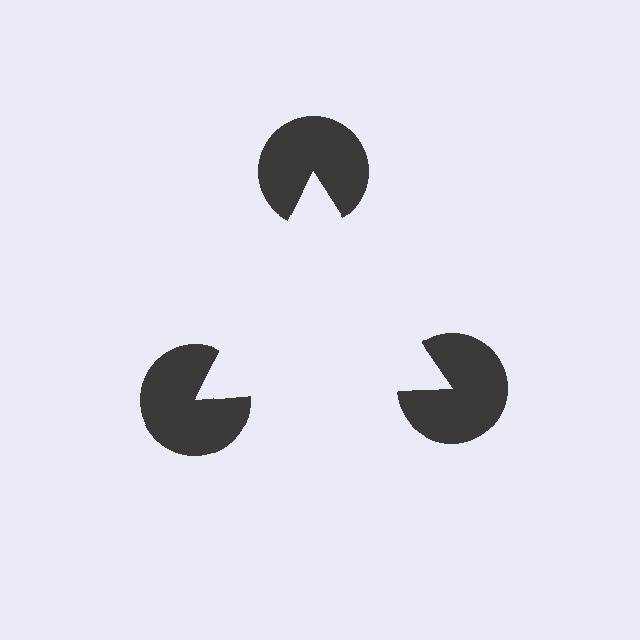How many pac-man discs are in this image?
There are 3 — one at each vertex of the illusory triangle.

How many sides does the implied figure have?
3 sides.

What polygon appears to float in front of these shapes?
An illusory triangle — its edges are inferred from the aligned wedge cuts in the pac-man discs, not physically drawn.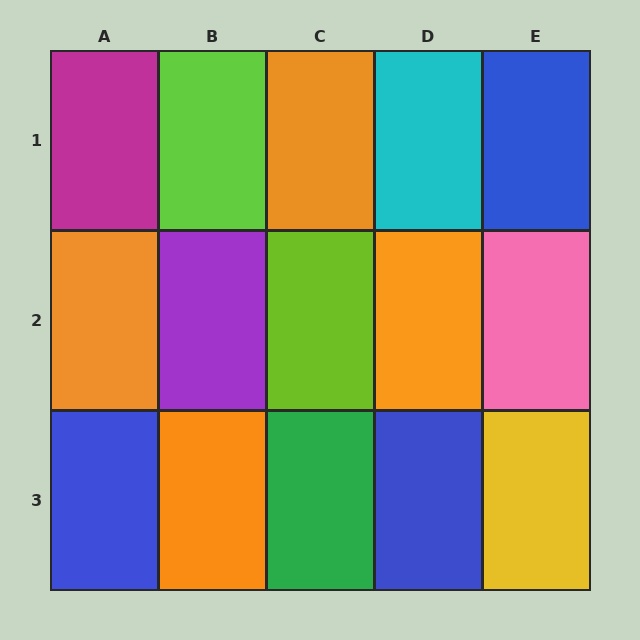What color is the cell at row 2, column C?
Lime.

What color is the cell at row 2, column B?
Purple.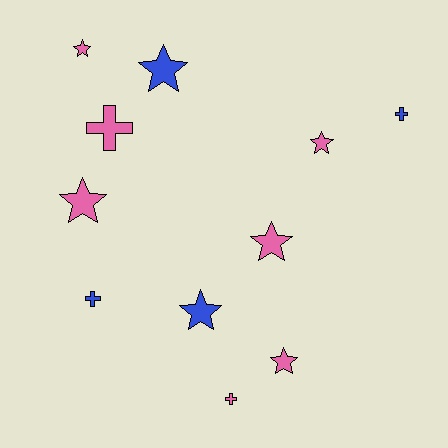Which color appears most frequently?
Pink, with 7 objects.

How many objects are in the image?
There are 11 objects.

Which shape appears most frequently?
Star, with 7 objects.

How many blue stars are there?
There are 2 blue stars.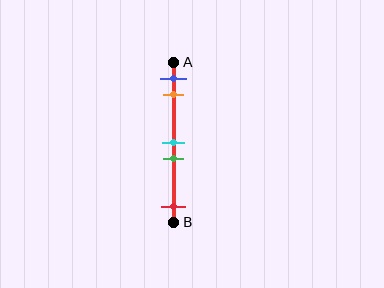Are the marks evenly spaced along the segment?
No, the marks are not evenly spaced.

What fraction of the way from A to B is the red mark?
The red mark is approximately 90% (0.9) of the way from A to B.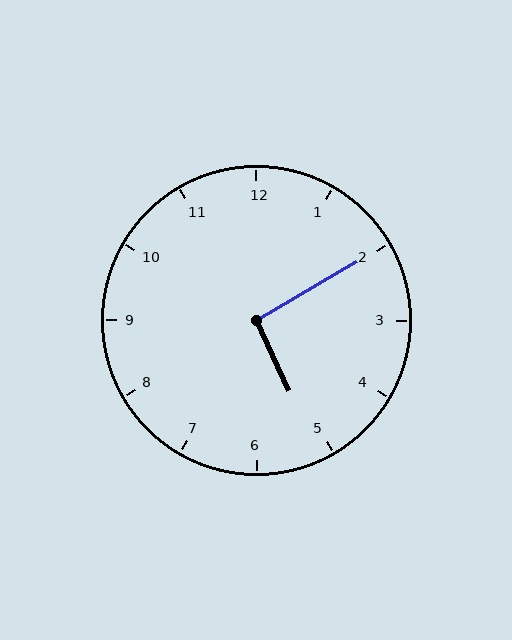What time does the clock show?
5:10.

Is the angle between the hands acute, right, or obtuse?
It is right.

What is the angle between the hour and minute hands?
Approximately 95 degrees.